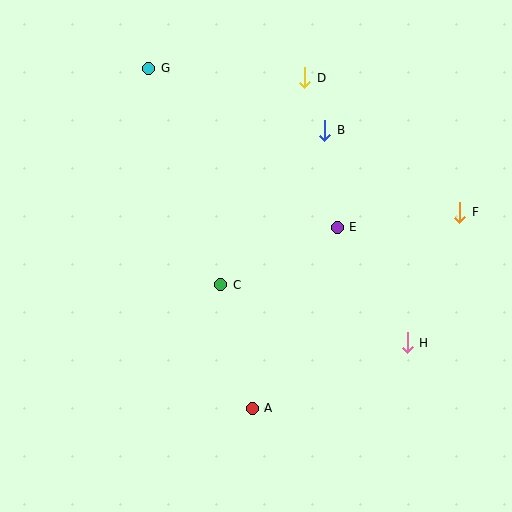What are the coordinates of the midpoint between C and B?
The midpoint between C and B is at (273, 207).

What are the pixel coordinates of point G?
Point G is at (149, 68).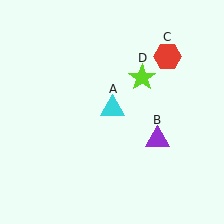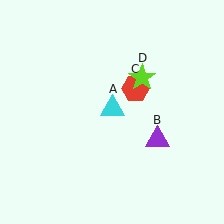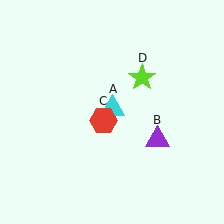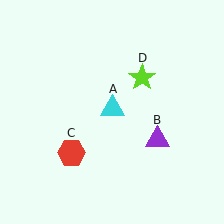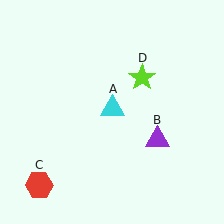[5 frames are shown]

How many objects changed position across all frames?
1 object changed position: red hexagon (object C).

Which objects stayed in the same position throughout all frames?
Cyan triangle (object A) and purple triangle (object B) and lime star (object D) remained stationary.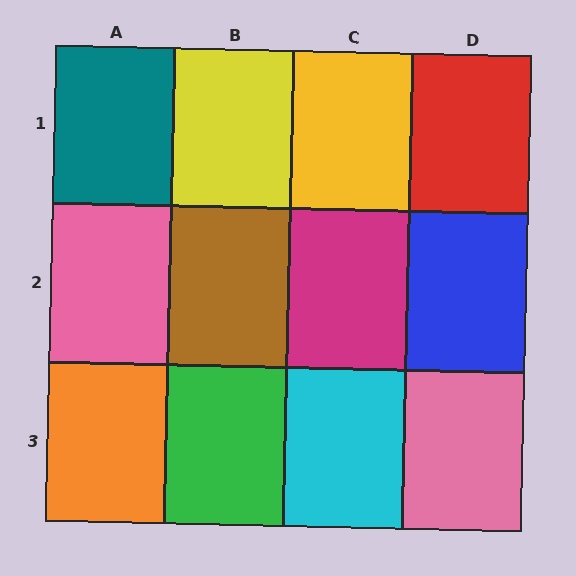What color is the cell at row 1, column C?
Yellow.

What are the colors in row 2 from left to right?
Pink, brown, magenta, blue.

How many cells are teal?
1 cell is teal.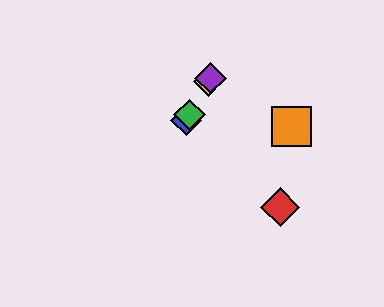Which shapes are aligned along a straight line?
The blue diamond, the green diamond, the yellow diamond, the purple diamond are aligned along a straight line.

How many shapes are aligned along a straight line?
4 shapes (the blue diamond, the green diamond, the yellow diamond, the purple diamond) are aligned along a straight line.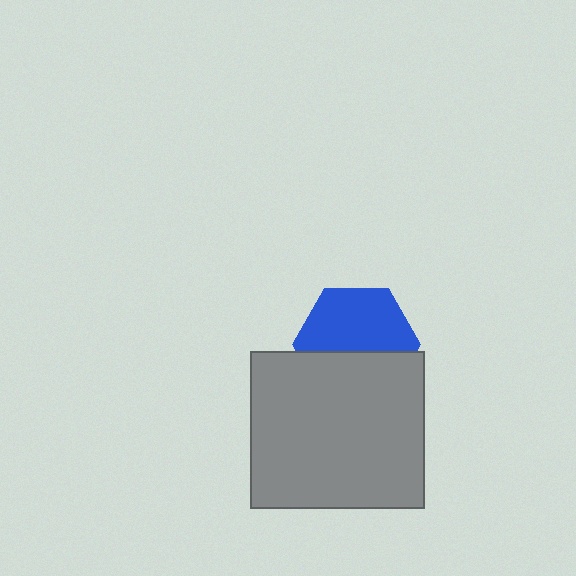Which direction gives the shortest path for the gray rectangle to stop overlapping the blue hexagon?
Moving down gives the shortest separation.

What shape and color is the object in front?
The object in front is a gray rectangle.